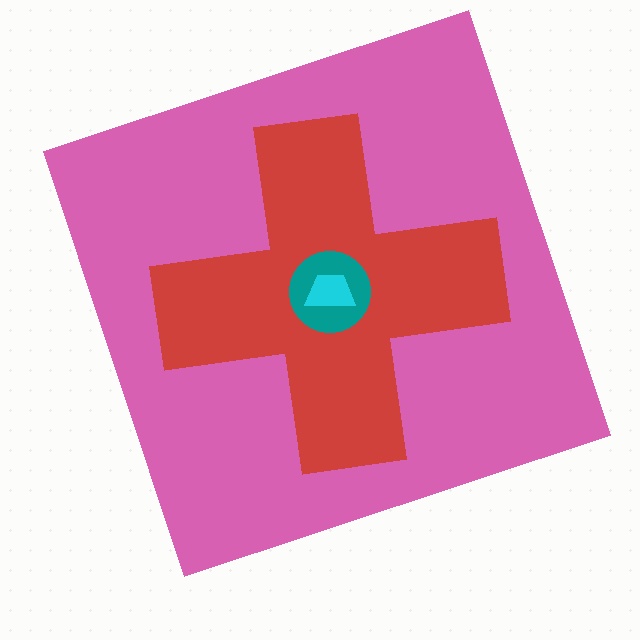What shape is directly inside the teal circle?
The cyan trapezoid.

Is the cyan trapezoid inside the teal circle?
Yes.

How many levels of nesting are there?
4.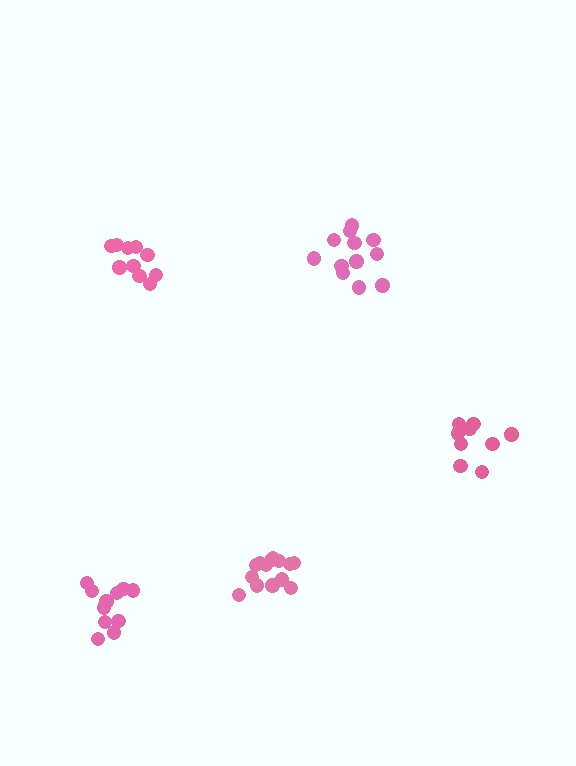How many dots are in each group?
Group 1: 12 dots, Group 2: 14 dots, Group 3: 10 dots, Group 4: 11 dots, Group 5: 9 dots (56 total).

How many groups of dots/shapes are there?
There are 5 groups.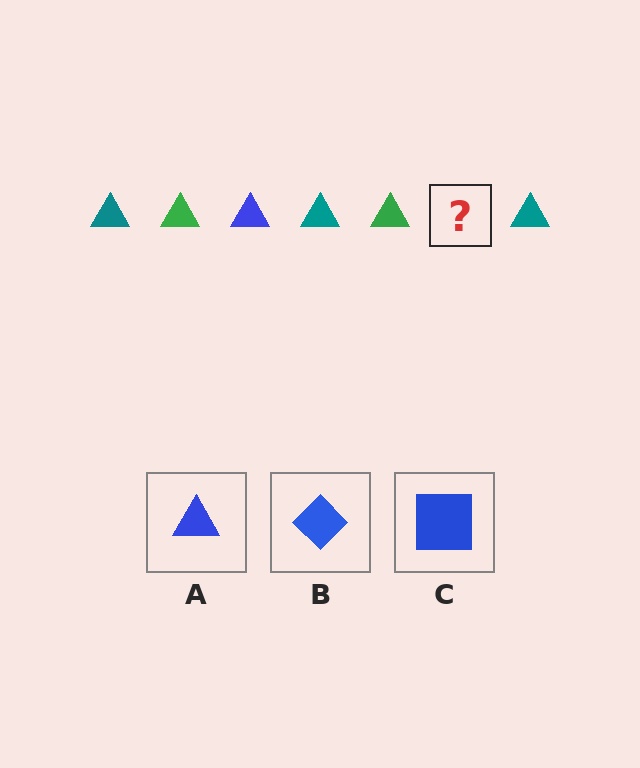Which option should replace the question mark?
Option A.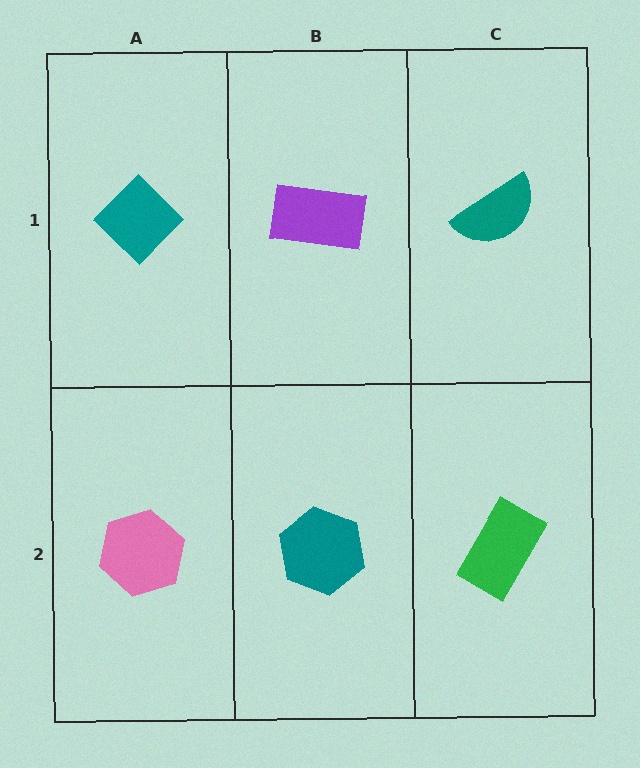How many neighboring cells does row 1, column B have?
3.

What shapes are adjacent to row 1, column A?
A pink hexagon (row 2, column A), a purple rectangle (row 1, column B).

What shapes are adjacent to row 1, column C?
A green rectangle (row 2, column C), a purple rectangle (row 1, column B).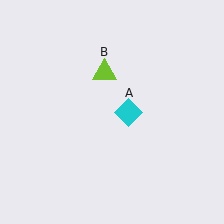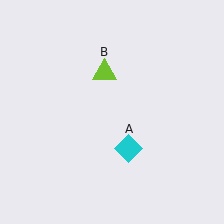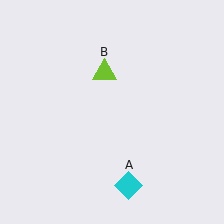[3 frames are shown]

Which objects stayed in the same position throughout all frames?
Lime triangle (object B) remained stationary.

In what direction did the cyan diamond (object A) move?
The cyan diamond (object A) moved down.